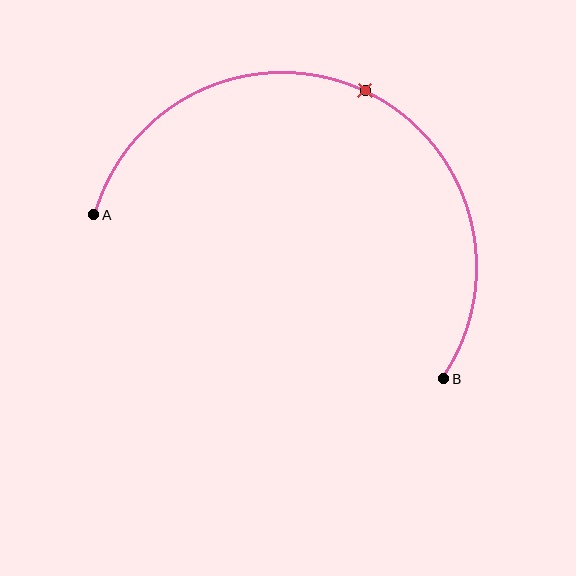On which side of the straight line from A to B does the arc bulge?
The arc bulges above the straight line connecting A and B.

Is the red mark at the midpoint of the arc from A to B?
Yes. The red mark lies on the arc at equal arc-length from both A and B — it is the arc midpoint.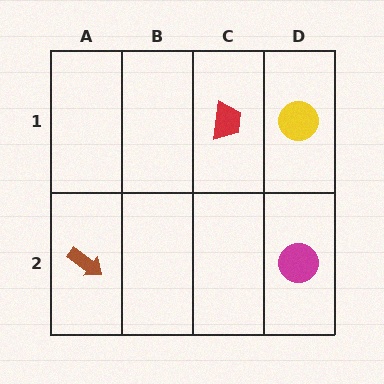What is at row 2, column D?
A magenta circle.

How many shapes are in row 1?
2 shapes.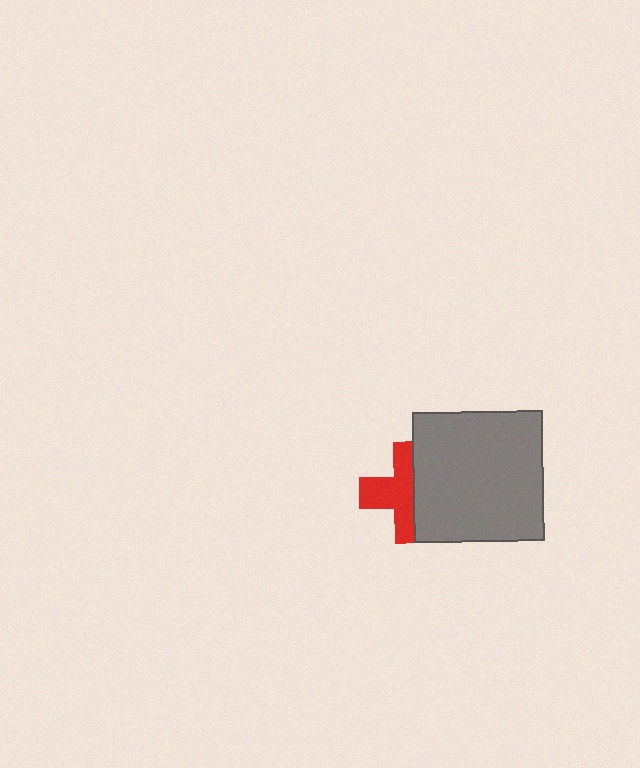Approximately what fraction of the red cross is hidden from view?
Roughly 43% of the red cross is hidden behind the gray square.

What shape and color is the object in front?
The object in front is a gray square.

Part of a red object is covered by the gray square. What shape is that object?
It is a cross.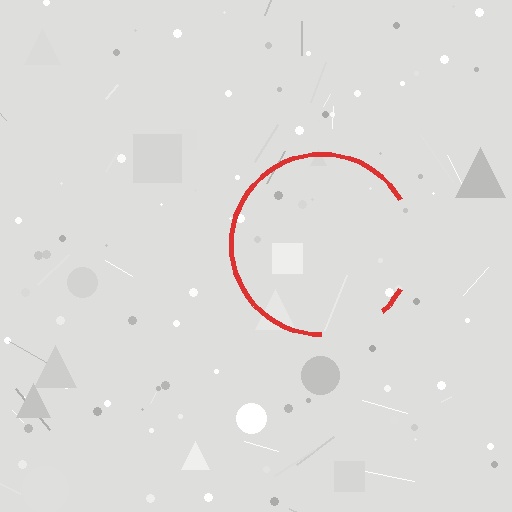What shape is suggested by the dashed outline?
The dashed outline suggests a circle.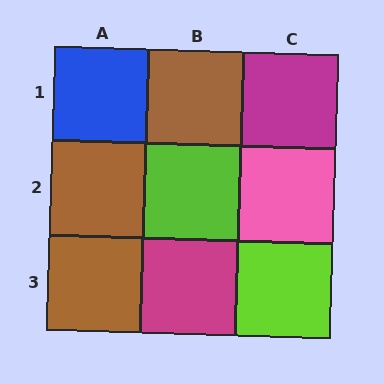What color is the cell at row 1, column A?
Blue.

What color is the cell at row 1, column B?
Brown.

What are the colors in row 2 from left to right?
Brown, lime, pink.